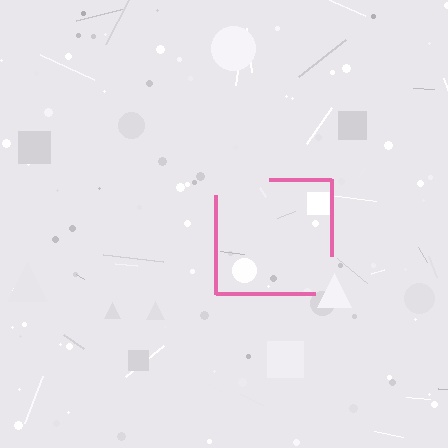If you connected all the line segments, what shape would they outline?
They would outline a square.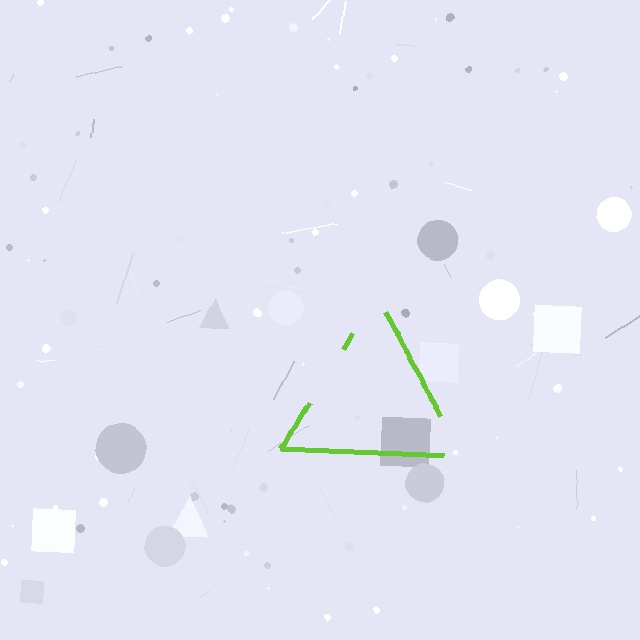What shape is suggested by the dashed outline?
The dashed outline suggests a triangle.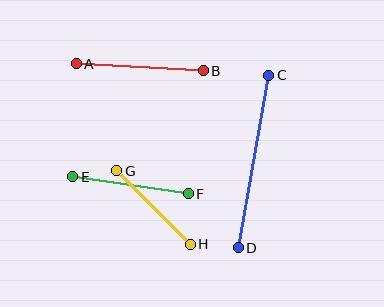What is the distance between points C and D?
The distance is approximately 175 pixels.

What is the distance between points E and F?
The distance is approximately 117 pixels.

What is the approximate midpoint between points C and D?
The midpoint is at approximately (253, 162) pixels.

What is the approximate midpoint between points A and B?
The midpoint is at approximately (140, 67) pixels.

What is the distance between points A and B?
The distance is approximately 127 pixels.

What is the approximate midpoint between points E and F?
The midpoint is at approximately (131, 185) pixels.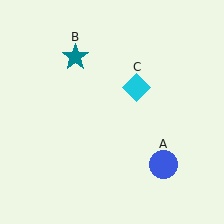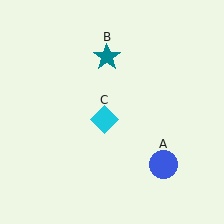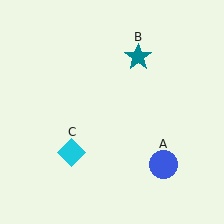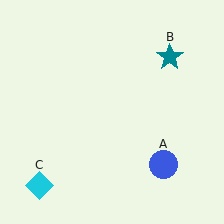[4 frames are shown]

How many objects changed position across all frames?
2 objects changed position: teal star (object B), cyan diamond (object C).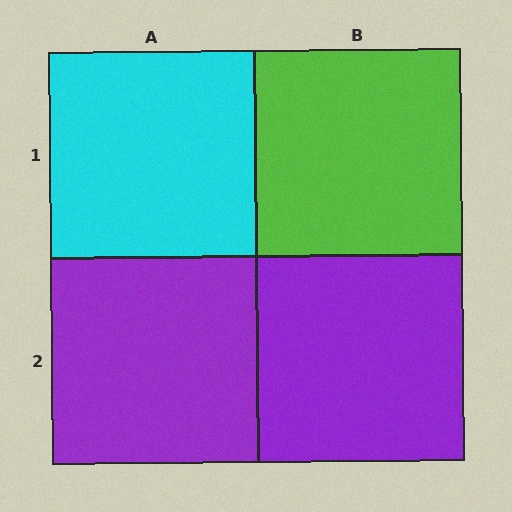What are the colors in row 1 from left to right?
Cyan, lime.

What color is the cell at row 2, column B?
Purple.